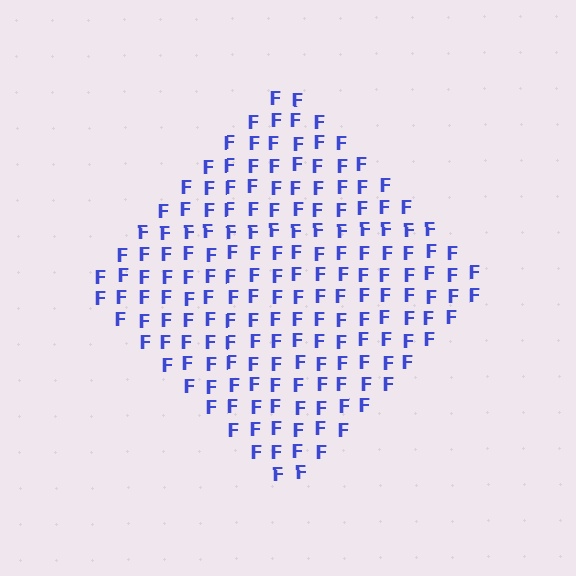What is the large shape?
The large shape is a diamond.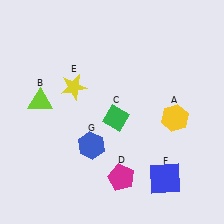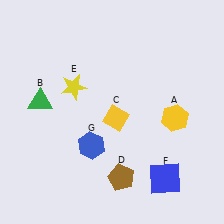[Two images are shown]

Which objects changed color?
B changed from lime to green. C changed from green to yellow. D changed from magenta to brown.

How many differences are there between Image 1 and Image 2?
There are 3 differences between the two images.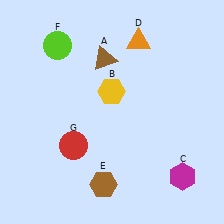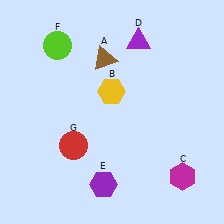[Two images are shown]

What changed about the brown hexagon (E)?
In Image 1, E is brown. In Image 2, it changed to purple.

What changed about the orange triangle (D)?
In Image 1, D is orange. In Image 2, it changed to purple.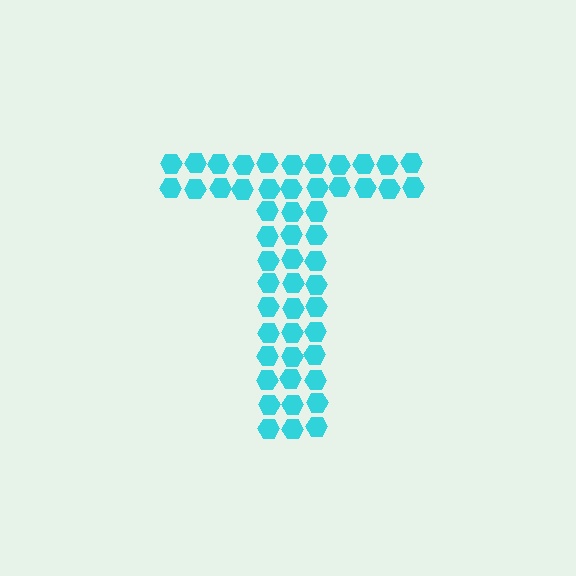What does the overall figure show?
The overall figure shows the letter T.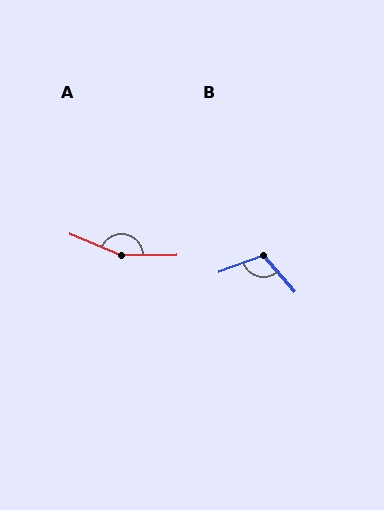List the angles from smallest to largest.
B (111°), A (157°).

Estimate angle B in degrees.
Approximately 111 degrees.